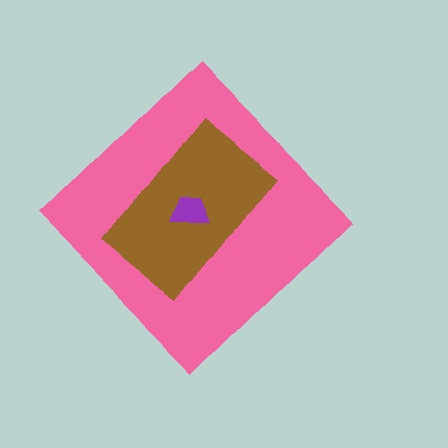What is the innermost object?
The purple trapezoid.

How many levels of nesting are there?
3.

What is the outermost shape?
The pink diamond.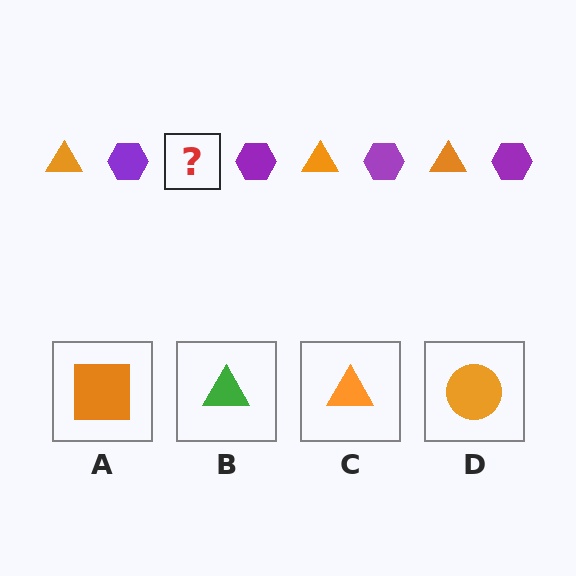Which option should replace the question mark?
Option C.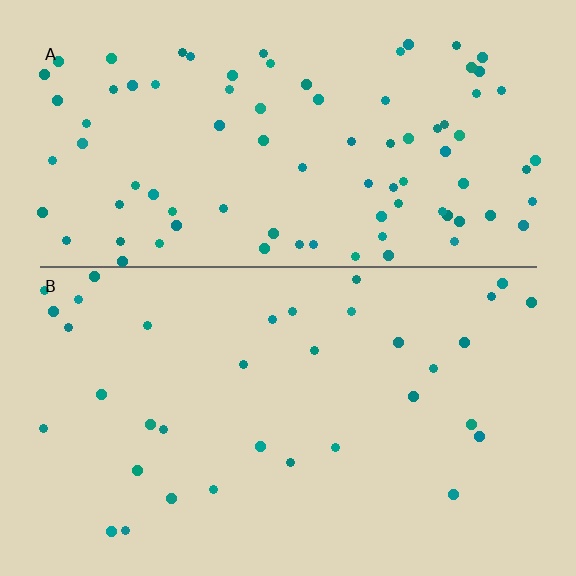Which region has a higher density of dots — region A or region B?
A (the top).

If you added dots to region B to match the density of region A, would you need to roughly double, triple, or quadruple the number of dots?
Approximately double.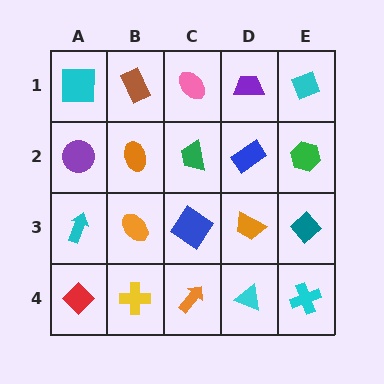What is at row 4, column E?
A cyan cross.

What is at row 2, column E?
A green hexagon.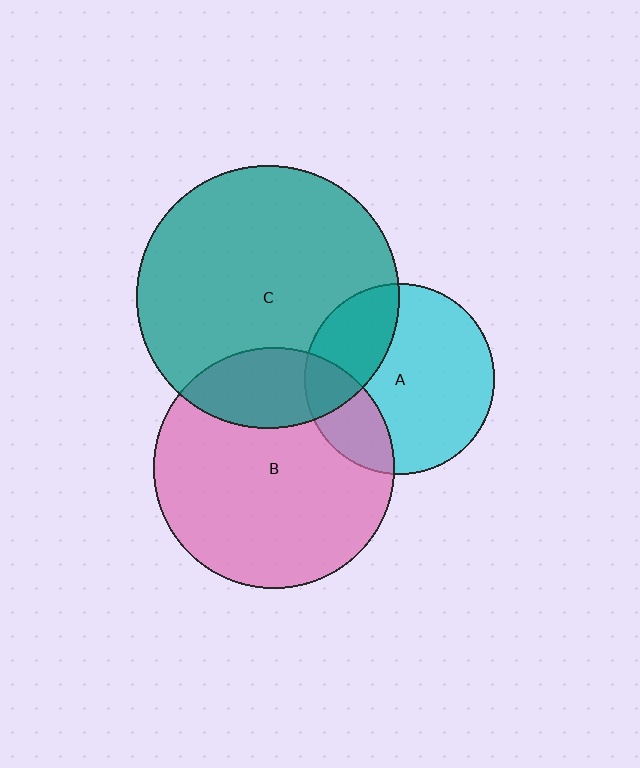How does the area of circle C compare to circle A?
Approximately 1.9 times.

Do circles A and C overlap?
Yes.